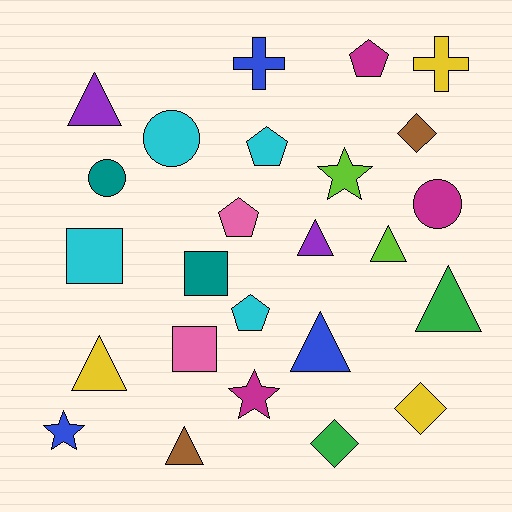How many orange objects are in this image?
There are no orange objects.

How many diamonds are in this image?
There are 3 diamonds.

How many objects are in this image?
There are 25 objects.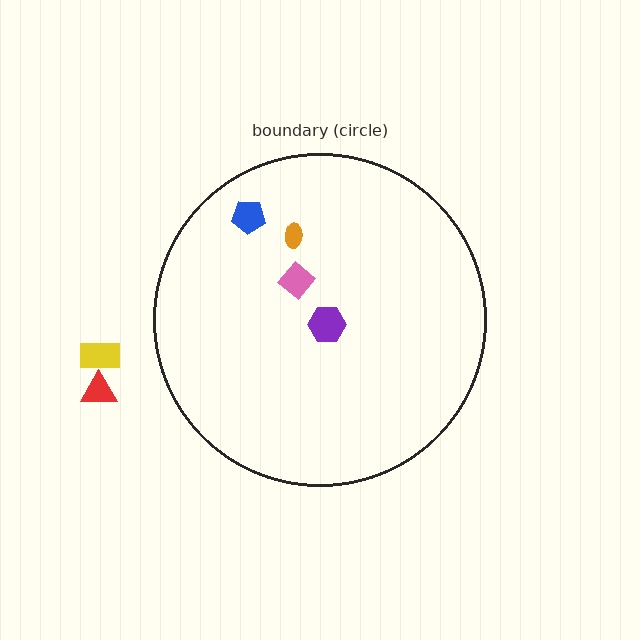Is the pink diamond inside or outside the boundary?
Inside.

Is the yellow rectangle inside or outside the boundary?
Outside.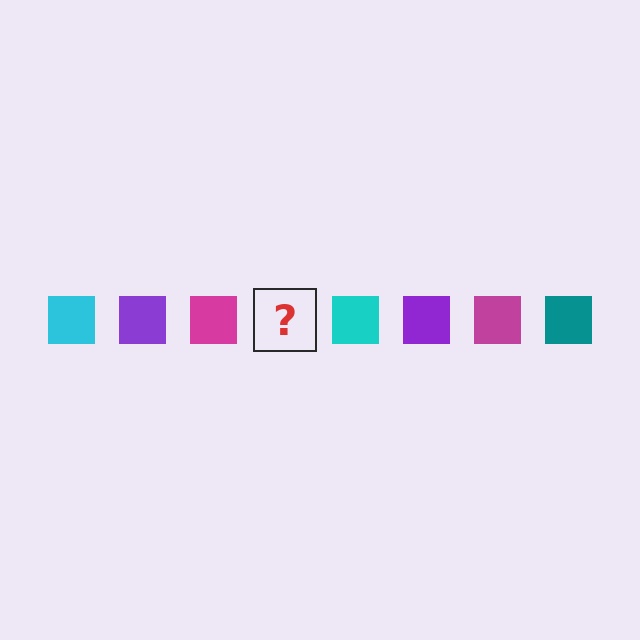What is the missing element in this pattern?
The missing element is a teal square.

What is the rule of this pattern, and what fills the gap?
The rule is that the pattern cycles through cyan, purple, magenta, teal squares. The gap should be filled with a teal square.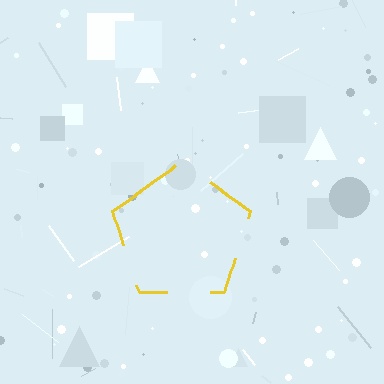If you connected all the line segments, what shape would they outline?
They would outline a pentagon.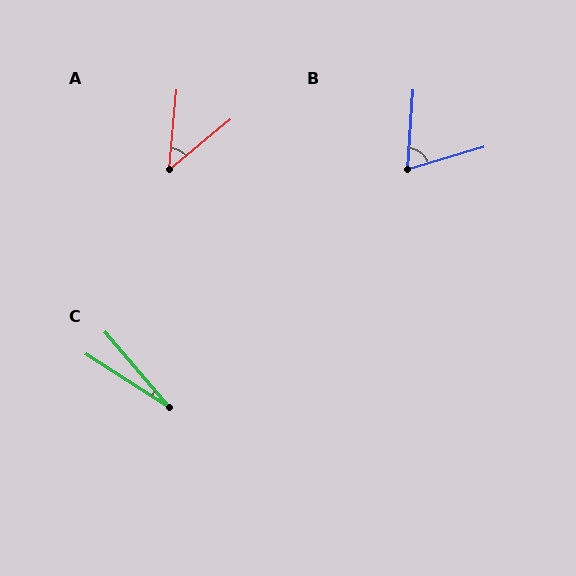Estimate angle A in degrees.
Approximately 45 degrees.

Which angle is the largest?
B, at approximately 69 degrees.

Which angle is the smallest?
C, at approximately 17 degrees.